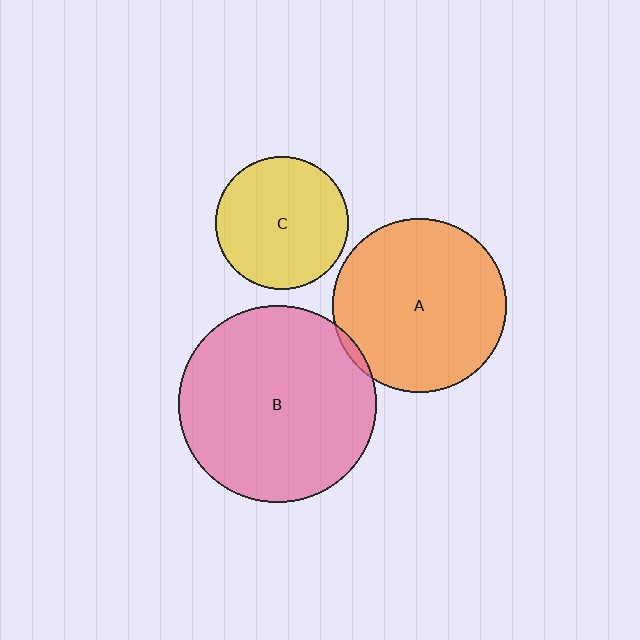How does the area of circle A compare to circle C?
Approximately 1.7 times.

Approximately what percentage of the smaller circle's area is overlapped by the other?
Approximately 5%.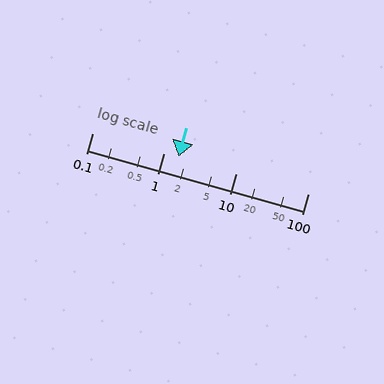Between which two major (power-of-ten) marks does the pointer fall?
The pointer is between 1 and 10.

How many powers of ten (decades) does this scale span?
The scale spans 3 decades, from 0.1 to 100.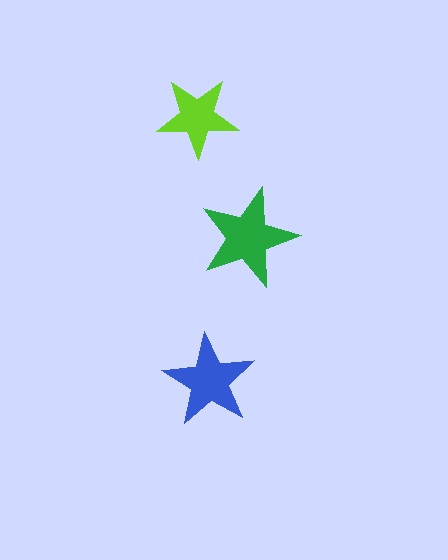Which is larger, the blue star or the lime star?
The blue one.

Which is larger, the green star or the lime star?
The green one.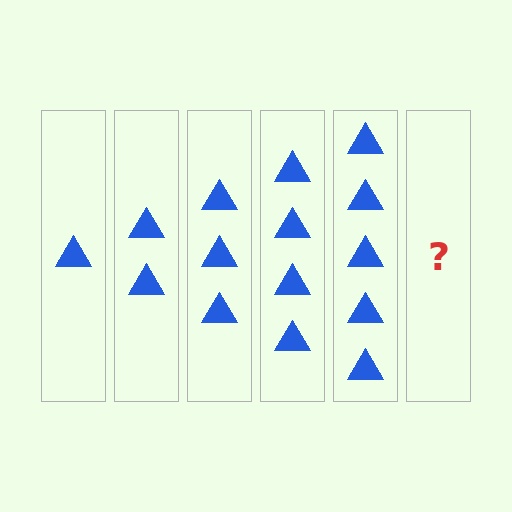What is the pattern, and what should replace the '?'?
The pattern is that each step adds one more triangle. The '?' should be 6 triangles.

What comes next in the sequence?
The next element should be 6 triangles.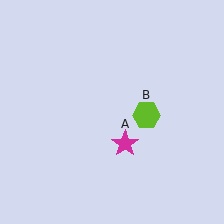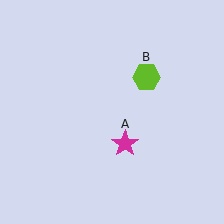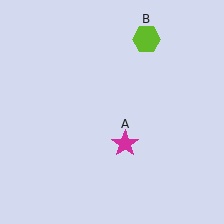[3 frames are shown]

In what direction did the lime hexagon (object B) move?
The lime hexagon (object B) moved up.